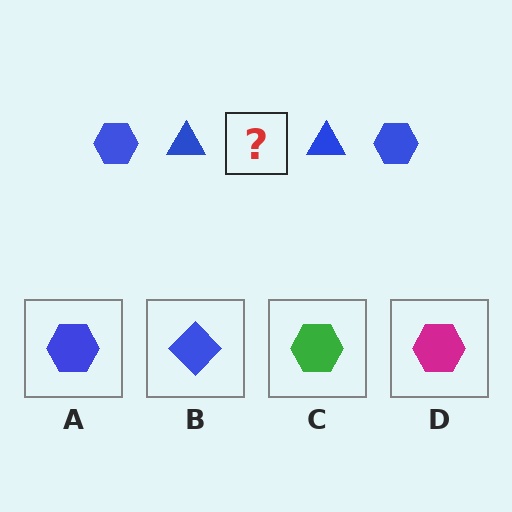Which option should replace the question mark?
Option A.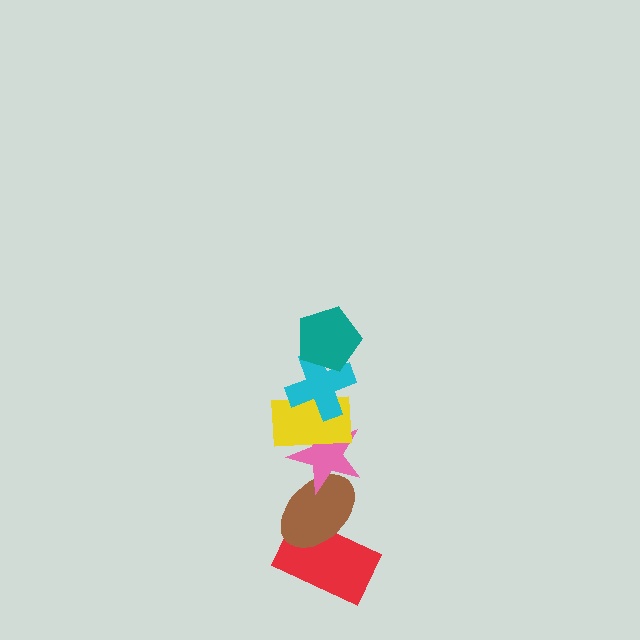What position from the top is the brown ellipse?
The brown ellipse is 5th from the top.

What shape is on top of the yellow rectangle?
The cyan cross is on top of the yellow rectangle.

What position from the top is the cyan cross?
The cyan cross is 2nd from the top.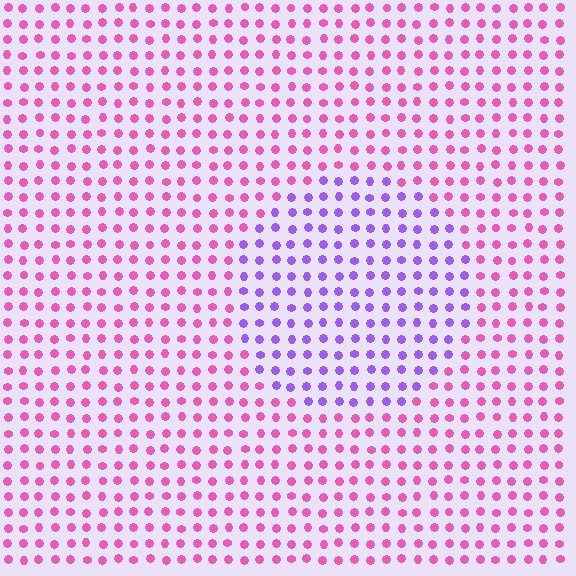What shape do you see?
I see a circle.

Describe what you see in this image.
The image is filled with small pink elements in a uniform arrangement. A circle-shaped region is visible where the elements are tinted to a slightly different hue, forming a subtle color boundary.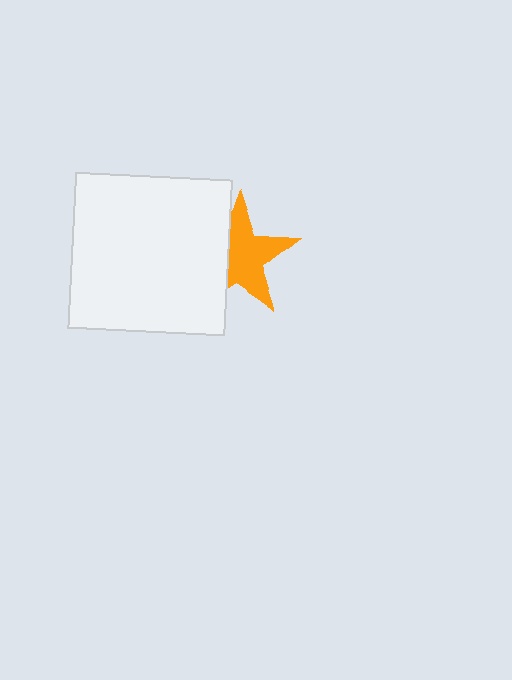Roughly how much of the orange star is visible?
About half of it is visible (roughly 62%).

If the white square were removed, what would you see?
You would see the complete orange star.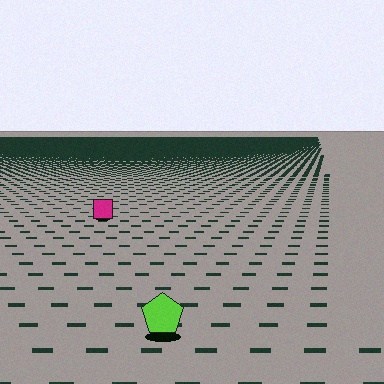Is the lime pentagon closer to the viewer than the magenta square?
Yes. The lime pentagon is closer — you can tell from the texture gradient: the ground texture is coarser near it.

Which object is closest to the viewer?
The lime pentagon is closest. The texture marks near it are larger and more spread out.